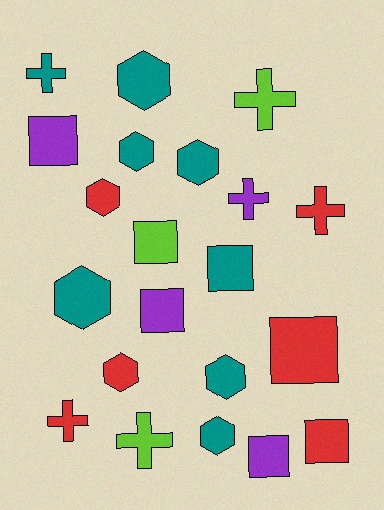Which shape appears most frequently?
Hexagon, with 8 objects.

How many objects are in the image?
There are 21 objects.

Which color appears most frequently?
Teal, with 8 objects.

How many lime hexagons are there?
There are no lime hexagons.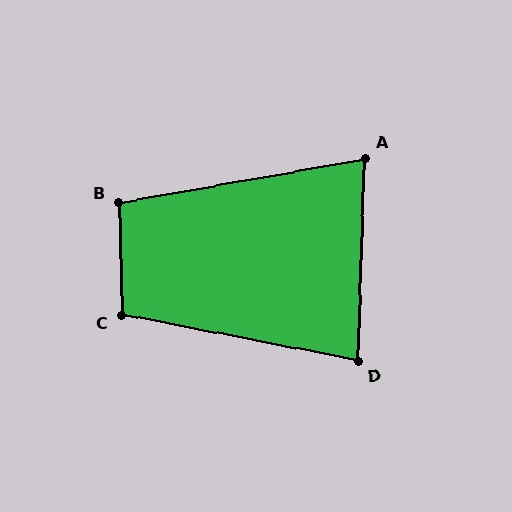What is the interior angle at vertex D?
Approximately 81 degrees (acute).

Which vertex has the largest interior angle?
C, at approximately 102 degrees.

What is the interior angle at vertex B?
Approximately 99 degrees (obtuse).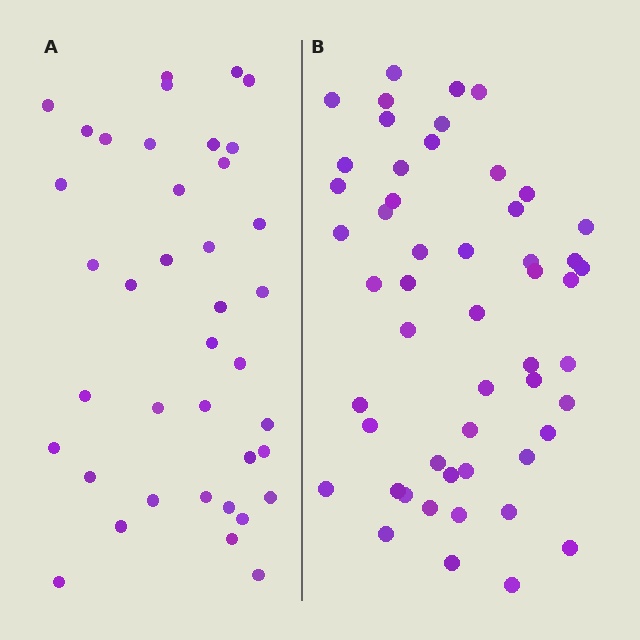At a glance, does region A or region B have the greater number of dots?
Region B (the right region) has more dots.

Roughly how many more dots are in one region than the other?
Region B has approximately 15 more dots than region A.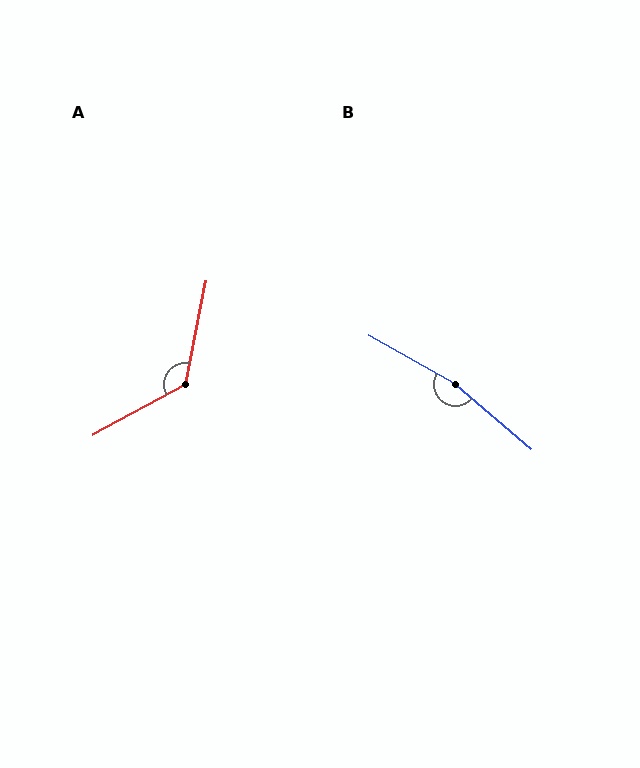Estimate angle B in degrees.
Approximately 169 degrees.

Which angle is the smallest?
A, at approximately 130 degrees.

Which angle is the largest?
B, at approximately 169 degrees.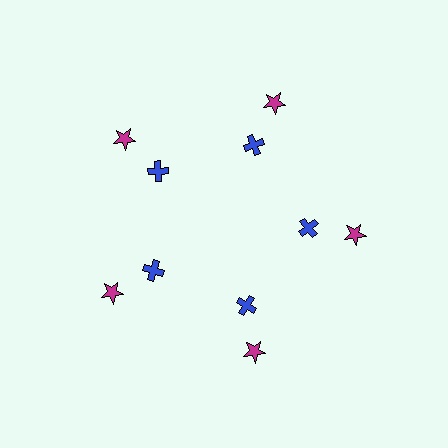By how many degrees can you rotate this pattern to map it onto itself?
The pattern maps onto itself every 72 degrees of rotation.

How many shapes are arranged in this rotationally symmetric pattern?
There are 10 shapes, arranged in 5 groups of 2.